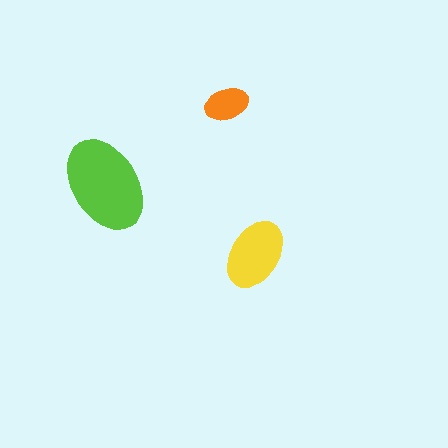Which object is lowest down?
The yellow ellipse is bottommost.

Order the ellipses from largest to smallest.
the lime one, the yellow one, the orange one.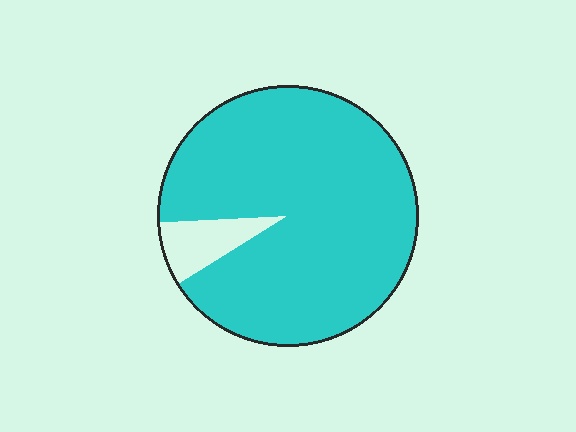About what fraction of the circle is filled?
About nine tenths (9/10).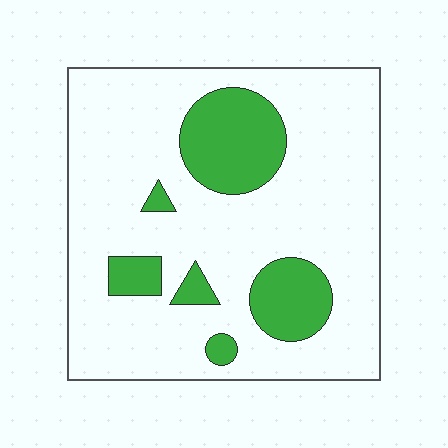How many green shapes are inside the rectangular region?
6.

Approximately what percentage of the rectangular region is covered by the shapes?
Approximately 20%.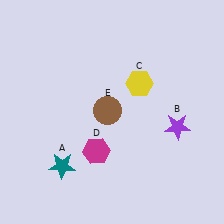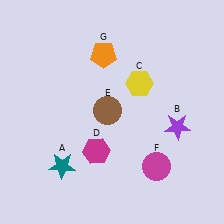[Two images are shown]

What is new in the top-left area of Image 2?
An orange pentagon (G) was added in the top-left area of Image 2.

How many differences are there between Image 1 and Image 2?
There are 2 differences between the two images.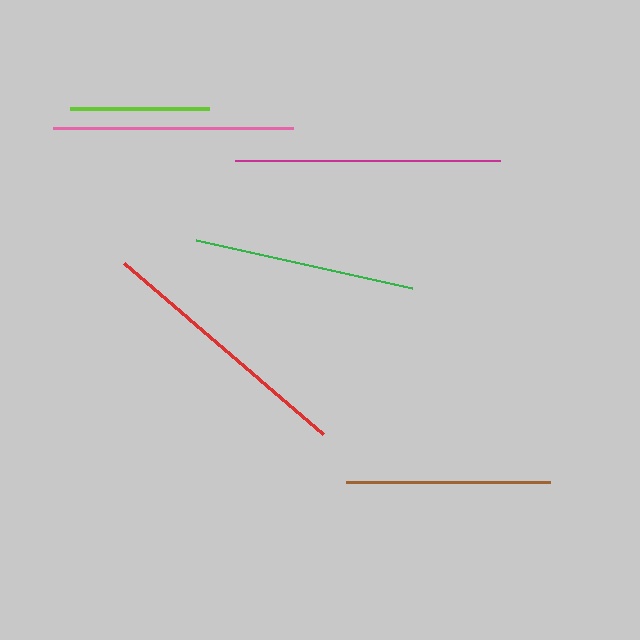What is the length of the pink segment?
The pink segment is approximately 240 pixels long.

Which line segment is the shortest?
The lime line is the shortest at approximately 139 pixels.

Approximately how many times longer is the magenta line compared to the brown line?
The magenta line is approximately 1.3 times the length of the brown line.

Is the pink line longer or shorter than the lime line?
The pink line is longer than the lime line.